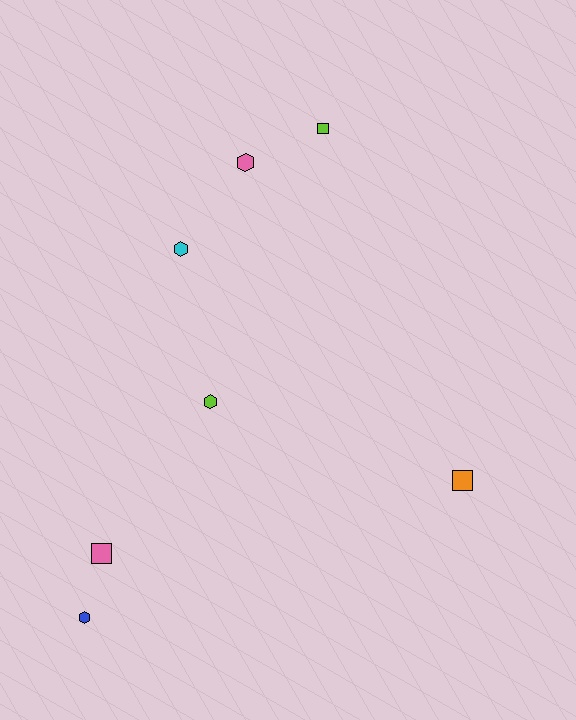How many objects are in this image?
There are 7 objects.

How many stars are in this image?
There are no stars.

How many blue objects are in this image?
There is 1 blue object.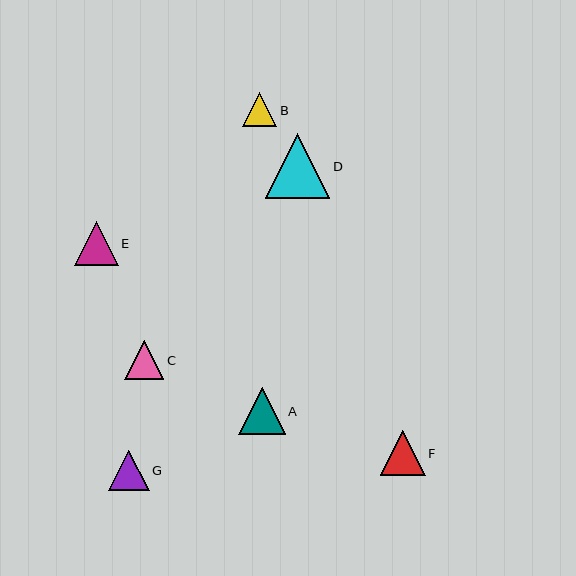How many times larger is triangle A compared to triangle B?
Triangle A is approximately 1.4 times the size of triangle B.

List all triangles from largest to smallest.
From largest to smallest: D, A, F, E, G, C, B.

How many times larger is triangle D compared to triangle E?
Triangle D is approximately 1.5 times the size of triangle E.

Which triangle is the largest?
Triangle D is the largest with a size of approximately 65 pixels.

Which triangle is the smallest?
Triangle B is the smallest with a size of approximately 34 pixels.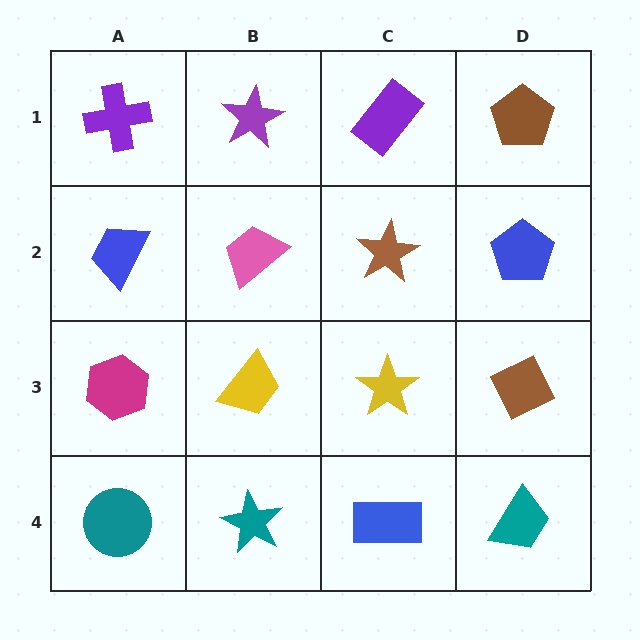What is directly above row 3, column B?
A pink trapezoid.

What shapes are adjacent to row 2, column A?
A purple cross (row 1, column A), a magenta hexagon (row 3, column A), a pink trapezoid (row 2, column B).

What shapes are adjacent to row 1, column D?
A blue pentagon (row 2, column D), a purple rectangle (row 1, column C).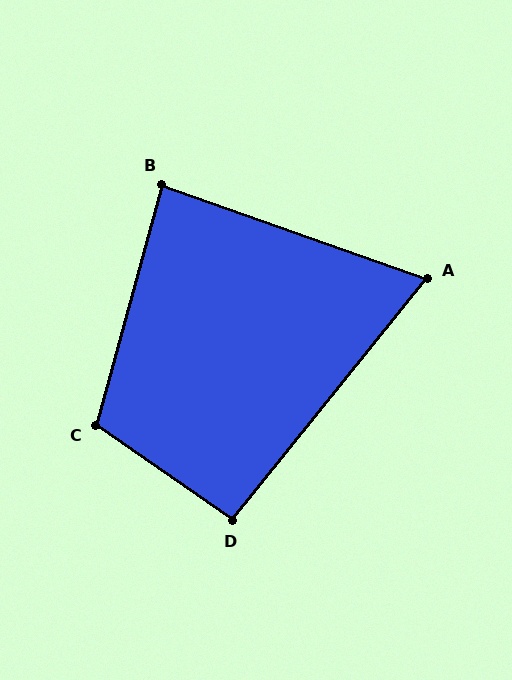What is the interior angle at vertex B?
Approximately 86 degrees (approximately right).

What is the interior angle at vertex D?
Approximately 94 degrees (approximately right).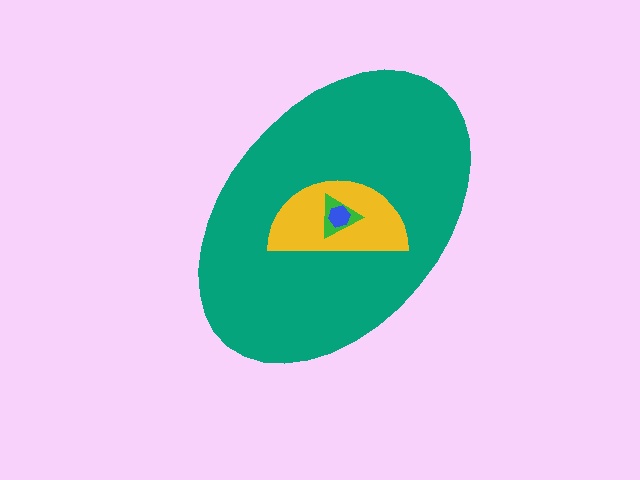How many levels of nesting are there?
4.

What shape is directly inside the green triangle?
The blue hexagon.